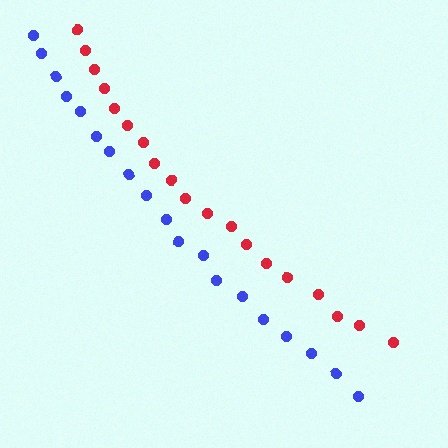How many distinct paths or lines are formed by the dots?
There are 2 distinct paths.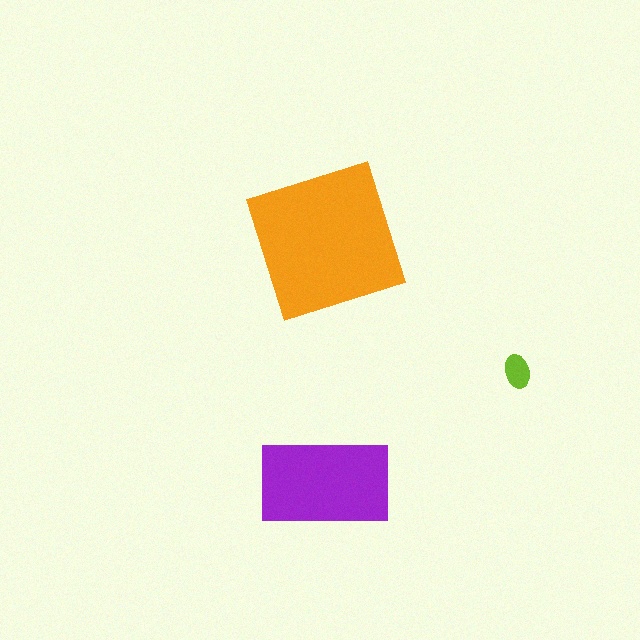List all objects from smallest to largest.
The lime ellipse, the purple rectangle, the orange square.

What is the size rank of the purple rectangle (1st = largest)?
2nd.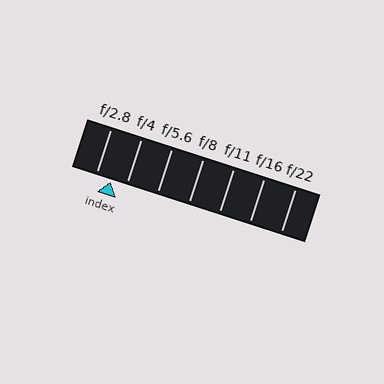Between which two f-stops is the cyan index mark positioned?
The index mark is between f/2.8 and f/4.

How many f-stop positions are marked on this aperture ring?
There are 7 f-stop positions marked.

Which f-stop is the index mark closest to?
The index mark is closest to f/4.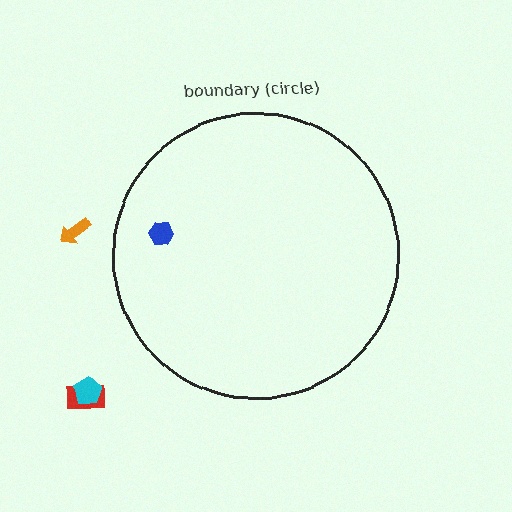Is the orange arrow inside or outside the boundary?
Outside.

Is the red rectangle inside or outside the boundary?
Outside.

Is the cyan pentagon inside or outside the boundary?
Outside.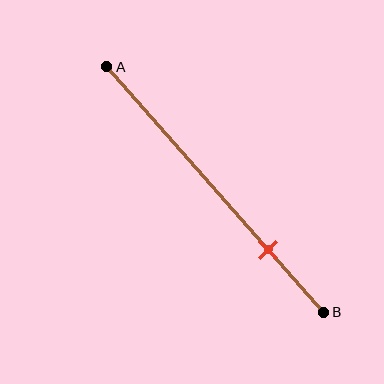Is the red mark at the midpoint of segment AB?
No, the mark is at about 75% from A, not at the 50% midpoint.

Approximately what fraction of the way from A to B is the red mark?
The red mark is approximately 75% of the way from A to B.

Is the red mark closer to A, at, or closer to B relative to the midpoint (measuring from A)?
The red mark is closer to point B than the midpoint of segment AB.